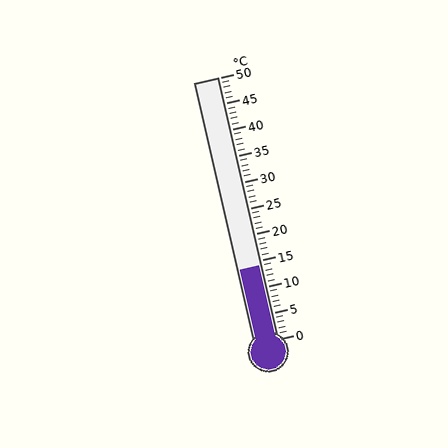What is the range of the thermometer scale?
The thermometer scale ranges from 0°C to 50°C.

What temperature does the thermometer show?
The thermometer shows approximately 14°C.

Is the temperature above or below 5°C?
The temperature is above 5°C.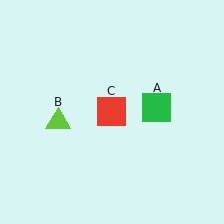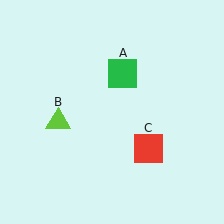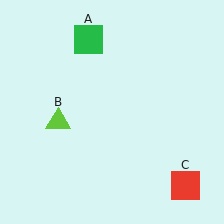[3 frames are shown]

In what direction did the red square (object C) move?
The red square (object C) moved down and to the right.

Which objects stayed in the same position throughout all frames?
Lime triangle (object B) remained stationary.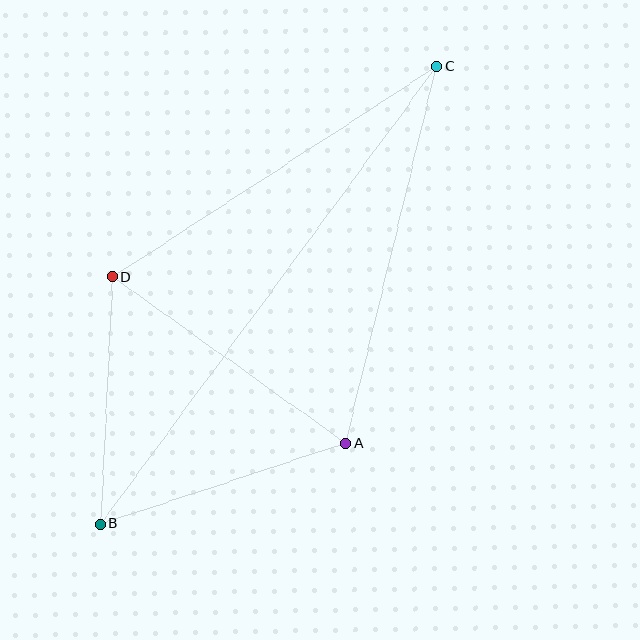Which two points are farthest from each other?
Points B and C are farthest from each other.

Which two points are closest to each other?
Points B and D are closest to each other.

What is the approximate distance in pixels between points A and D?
The distance between A and D is approximately 286 pixels.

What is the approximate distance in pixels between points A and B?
The distance between A and B is approximately 258 pixels.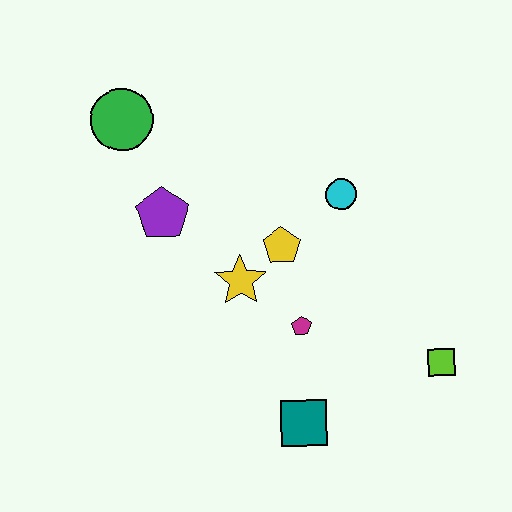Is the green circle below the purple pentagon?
No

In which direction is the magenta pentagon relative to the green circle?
The magenta pentagon is below the green circle.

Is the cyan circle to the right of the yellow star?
Yes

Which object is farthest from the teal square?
The green circle is farthest from the teal square.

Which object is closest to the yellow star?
The yellow pentagon is closest to the yellow star.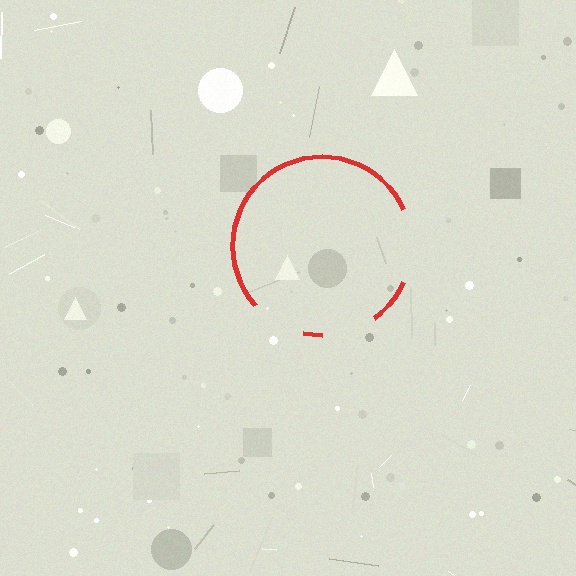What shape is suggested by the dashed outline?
The dashed outline suggests a circle.